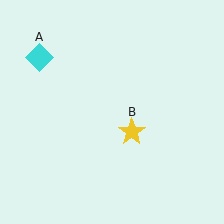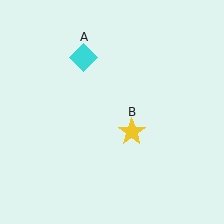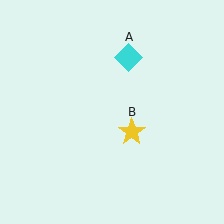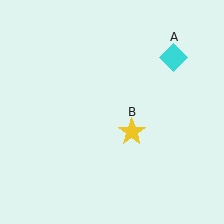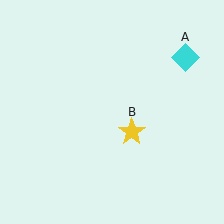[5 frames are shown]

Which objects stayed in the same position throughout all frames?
Yellow star (object B) remained stationary.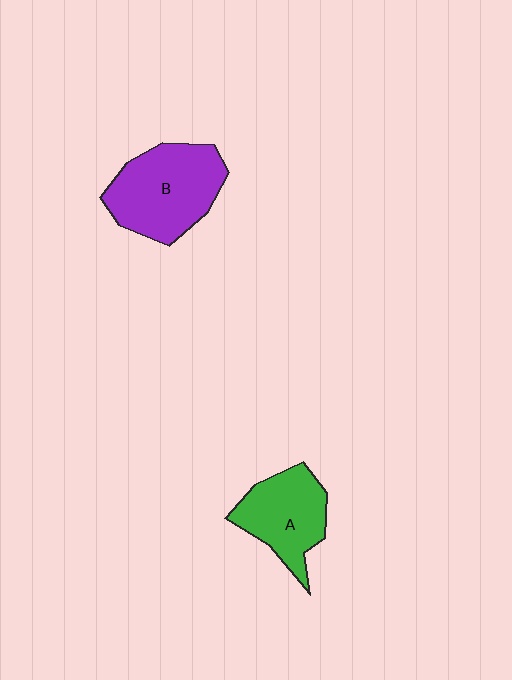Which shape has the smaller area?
Shape A (green).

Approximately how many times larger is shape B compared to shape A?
Approximately 1.3 times.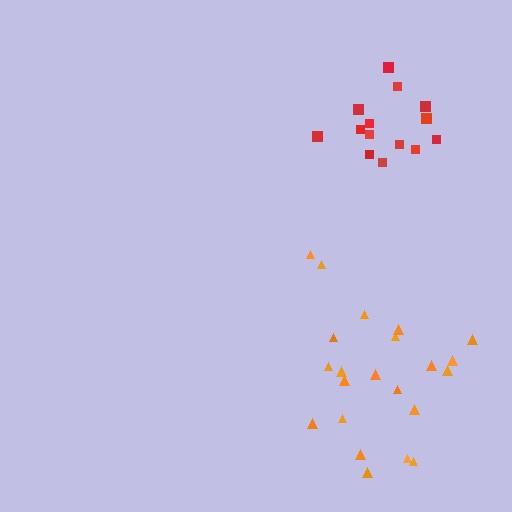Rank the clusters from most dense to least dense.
red, orange.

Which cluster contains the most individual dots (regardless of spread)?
Orange (22).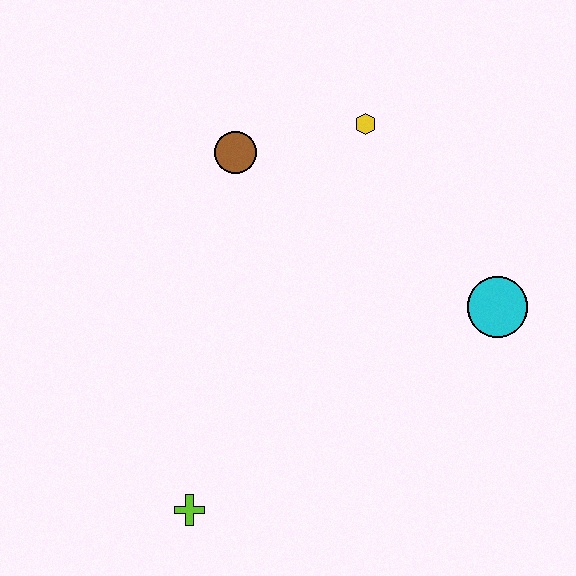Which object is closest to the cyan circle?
The yellow hexagon is closest to the cyan circle.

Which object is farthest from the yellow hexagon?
The lime cross is farthest from the yellow hexagon.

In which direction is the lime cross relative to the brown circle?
The lime cross is below the brown circle.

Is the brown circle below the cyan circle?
No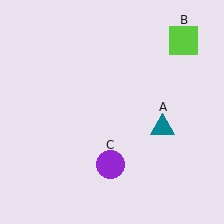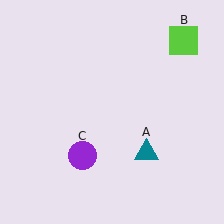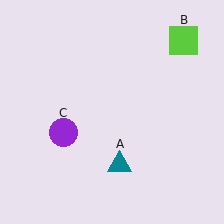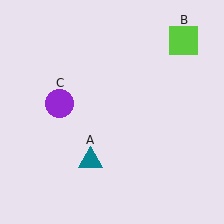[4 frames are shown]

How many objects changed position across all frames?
2 objects changed position: teal triangle (object A), purple circle (object C).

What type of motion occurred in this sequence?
The teal triangle (object A), purple circle (object C) rotated clockwise around the center of the scene.